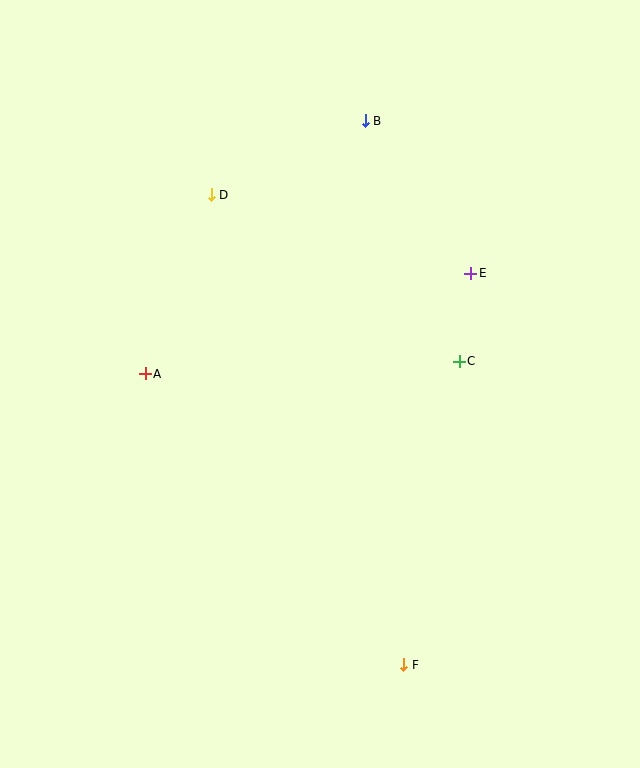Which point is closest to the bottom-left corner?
Point F is closest to the bottom-left corner.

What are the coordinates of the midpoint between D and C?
The midpoint between D and C is at (335, 278).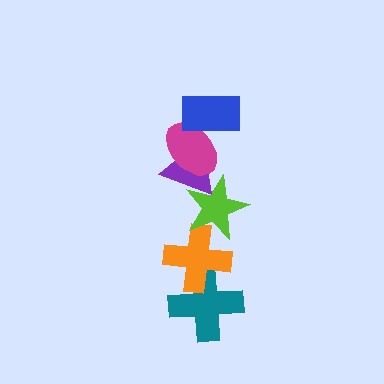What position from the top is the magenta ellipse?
The magenta ellipse is 2nd from the top.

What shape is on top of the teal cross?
The orange cross is on top of the teal cross.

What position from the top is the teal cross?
The teal cross is 6th from the top.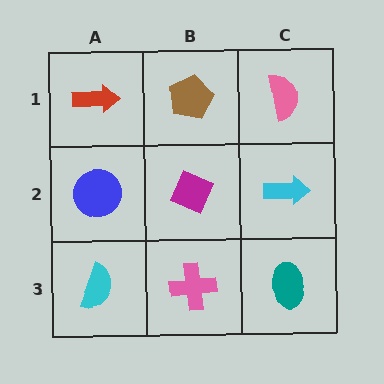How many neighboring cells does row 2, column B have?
4.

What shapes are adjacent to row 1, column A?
A blue circle (row 2, column A), a brown pentagon (row 1, column B).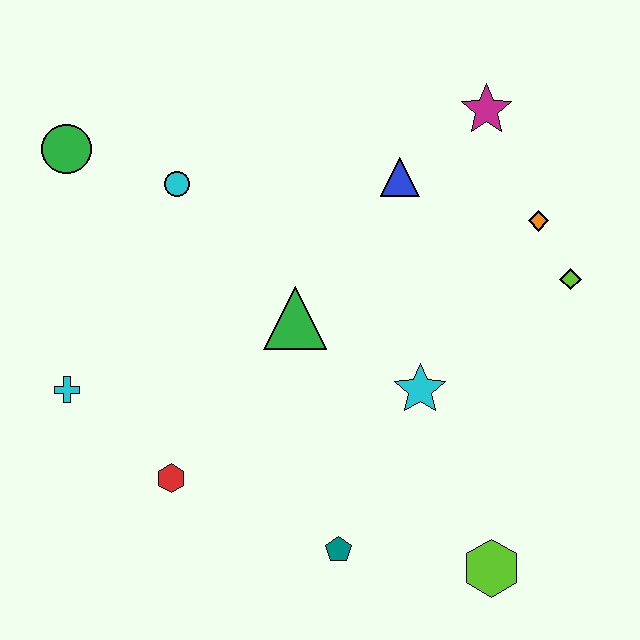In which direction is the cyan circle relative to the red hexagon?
The cyan circle is above the red hexagon.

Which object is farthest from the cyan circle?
The lime hexagon is farthest from the cyan circle.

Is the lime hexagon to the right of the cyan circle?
Yes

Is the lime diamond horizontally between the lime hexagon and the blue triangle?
No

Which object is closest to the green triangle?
The cyan star is closest to the green triangle.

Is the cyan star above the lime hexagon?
Yes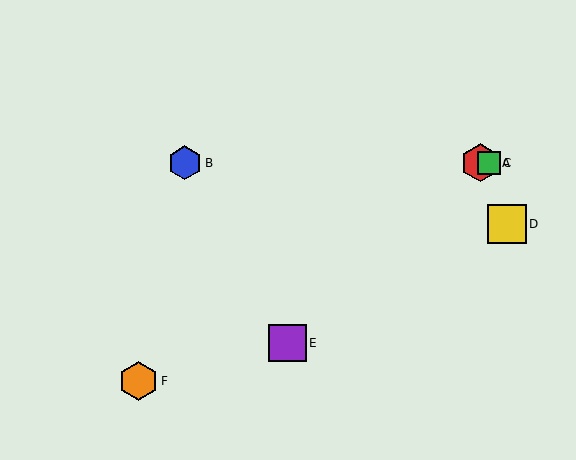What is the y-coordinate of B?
Object B is at y≈163.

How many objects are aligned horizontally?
3 objects (A, B, C) are aligned horizontally.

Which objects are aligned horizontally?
Objects A, B, C are aligned horizontally.